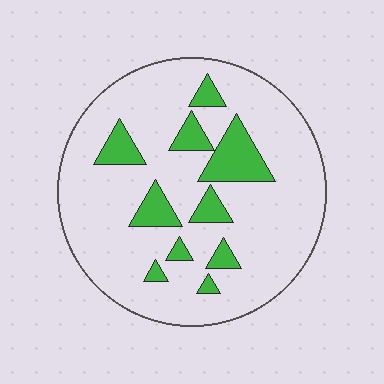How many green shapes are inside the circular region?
10.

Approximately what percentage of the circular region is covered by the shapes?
Approximately 15%.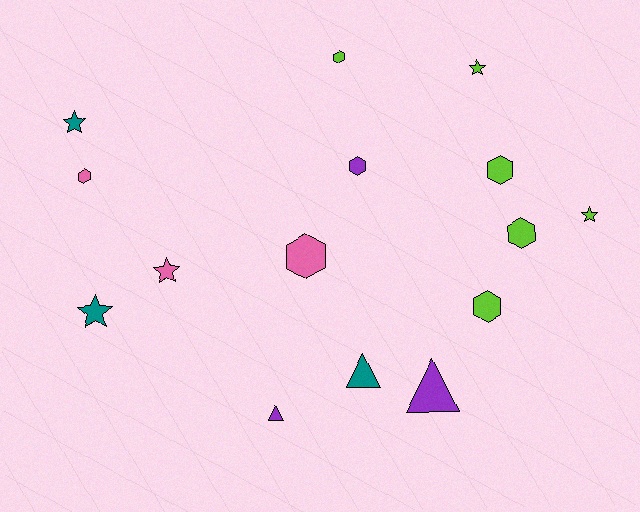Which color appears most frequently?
Lime, with 6 objects.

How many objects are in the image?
There are 15 objects.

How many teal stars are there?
There are 2 teal stars.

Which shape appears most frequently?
Hexagon, with 7 objects.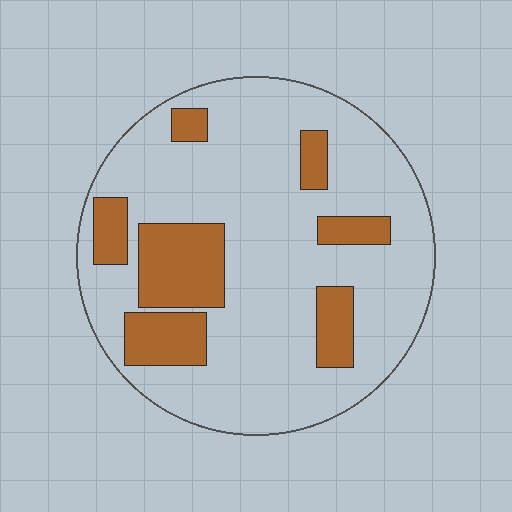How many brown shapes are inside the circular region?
7.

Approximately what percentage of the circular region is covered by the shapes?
Approximately 20%.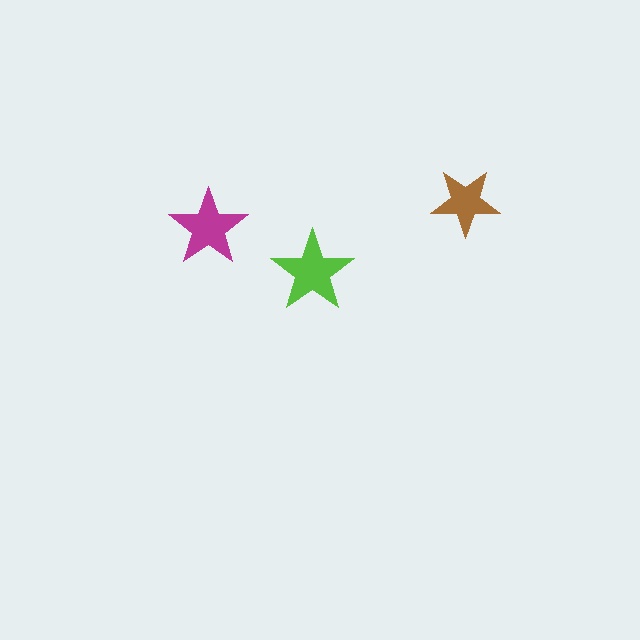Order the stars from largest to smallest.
the lime one, the magenta one, the brown one.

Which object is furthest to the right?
The brown star is rightmost.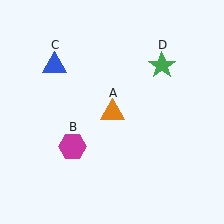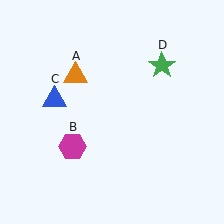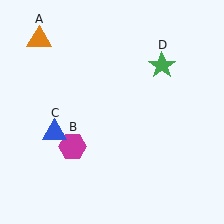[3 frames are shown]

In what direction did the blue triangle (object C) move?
The blue triangle (object C) moved down.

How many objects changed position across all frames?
2 objects changed position: orange triangle (object A), blue triangle (object C).